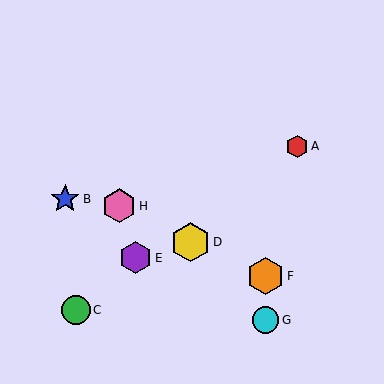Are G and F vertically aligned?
Yes, both are at x≈265.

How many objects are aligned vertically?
2 objects (F, G) are aligned vertically.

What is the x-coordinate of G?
Object G is at x≈265.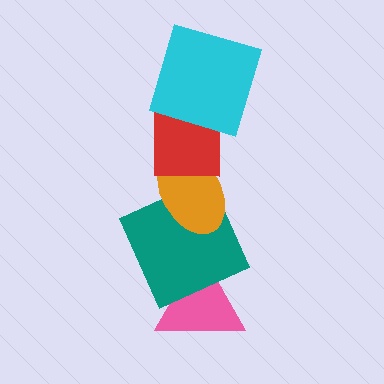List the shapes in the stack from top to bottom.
From top to bottom: the cyan square, the red square, the orange ellipse, the teal square, the pink triangle.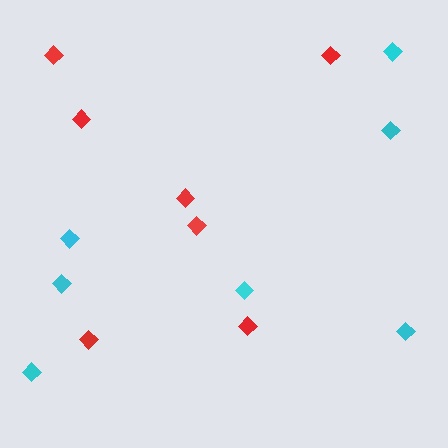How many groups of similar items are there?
There are 2 groups: one group of red diamonds (7) and one group of cyan diamonds (7).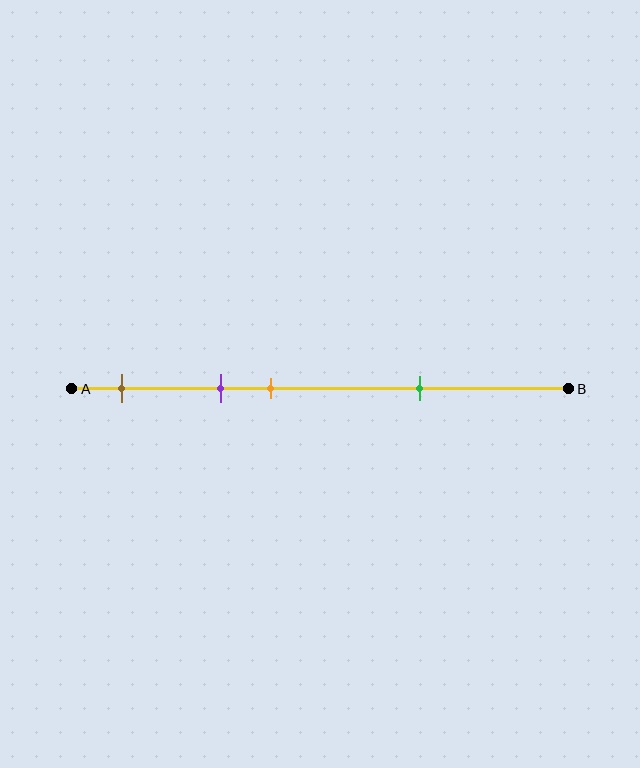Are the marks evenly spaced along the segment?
No, the marks are not evenly spaced.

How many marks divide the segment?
There are 4 marks dividing the segment.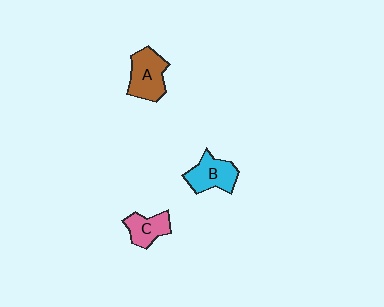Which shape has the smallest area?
Shape C (pink).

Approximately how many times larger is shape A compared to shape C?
Approximately 1.4 times.